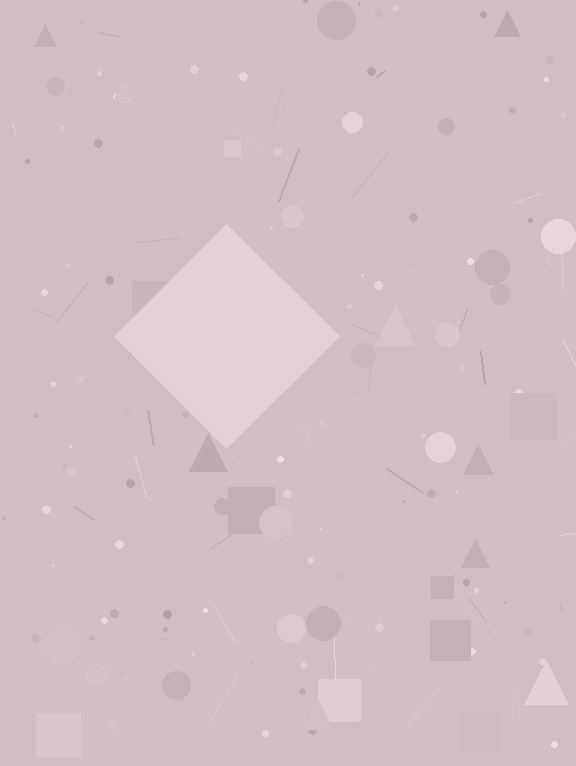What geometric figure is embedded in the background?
A diamond is embedded in the background.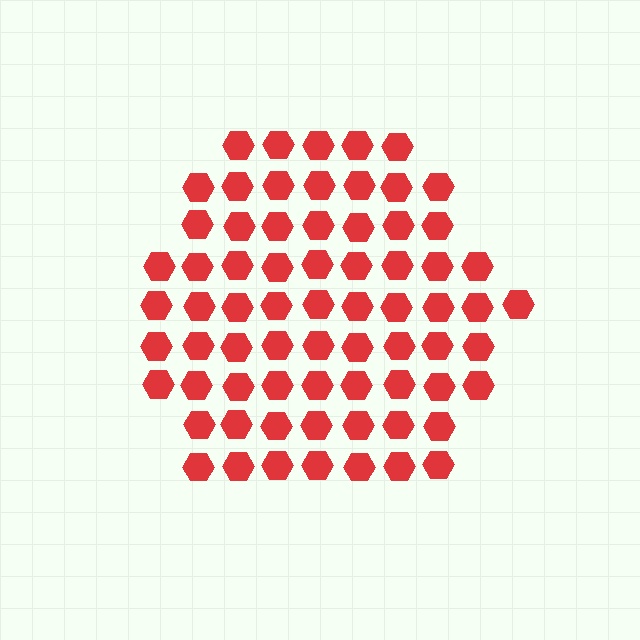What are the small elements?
The small elements are hexagons.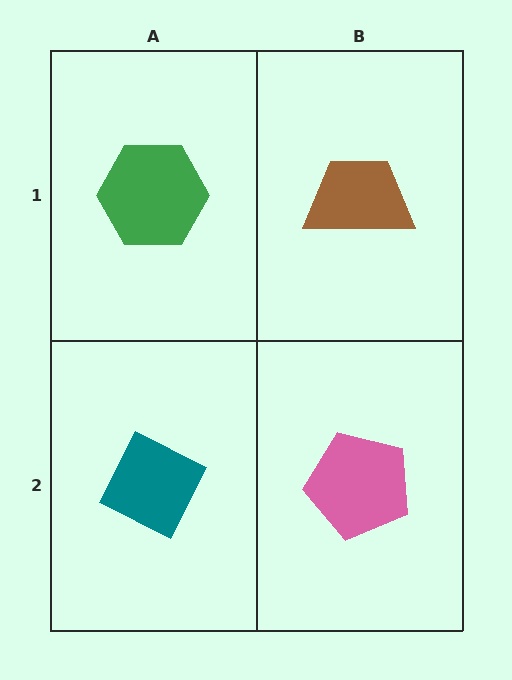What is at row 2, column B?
A pink pentagon.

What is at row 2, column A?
A teal diamond.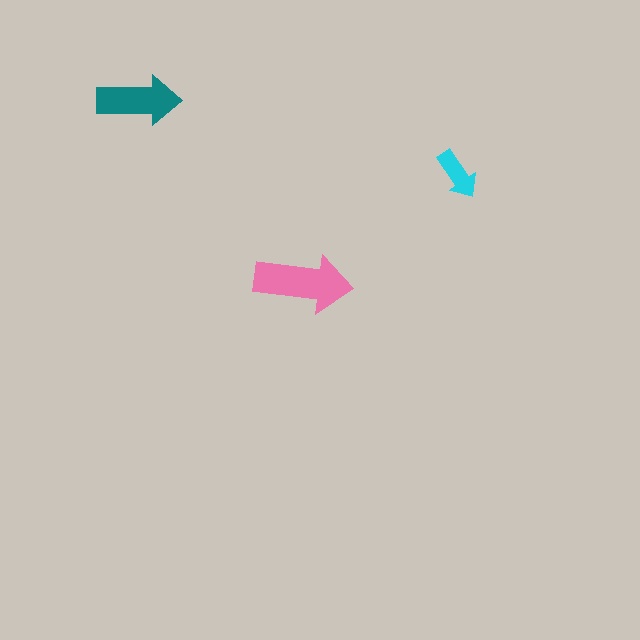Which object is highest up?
The teal arrow is topmost.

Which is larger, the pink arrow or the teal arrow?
The pink one.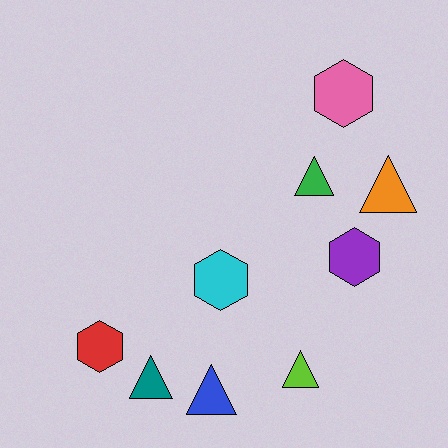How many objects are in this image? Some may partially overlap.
There are 9 objects.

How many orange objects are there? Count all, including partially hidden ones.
There is 1 orange object.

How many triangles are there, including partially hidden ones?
There are 5 triangles.